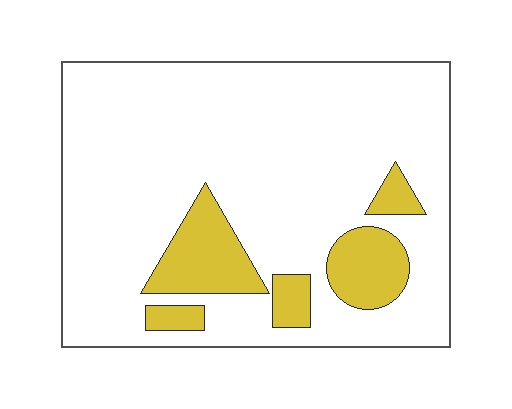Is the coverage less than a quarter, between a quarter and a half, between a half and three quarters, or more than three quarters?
Less than a quarter.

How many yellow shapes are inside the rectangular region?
5.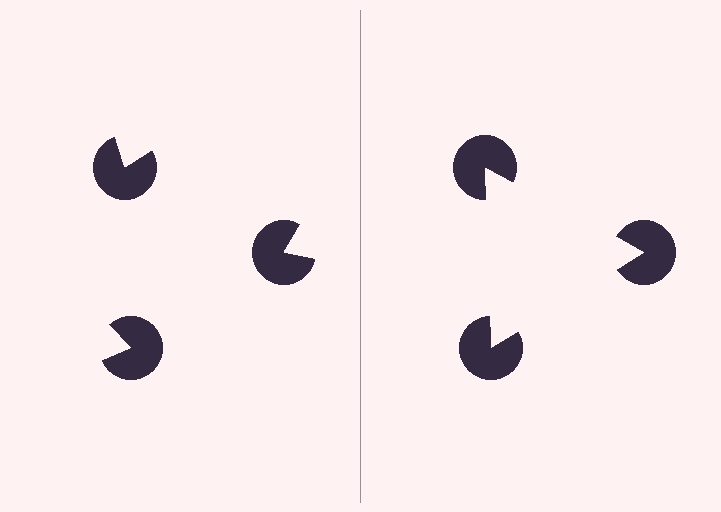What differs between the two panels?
The pac-man discs are positioned identically on both sides; only the wedge orientations differ. On the right they align to a triangle; on the left they are misaligned.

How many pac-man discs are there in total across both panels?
6 — 3 on each side.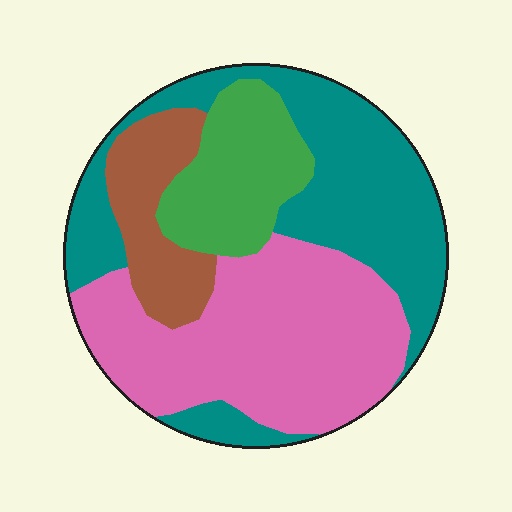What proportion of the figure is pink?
Pink takes up between a quarter and a half of the figure.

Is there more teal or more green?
Teal.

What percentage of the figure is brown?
Brown covers about 10% of the figure.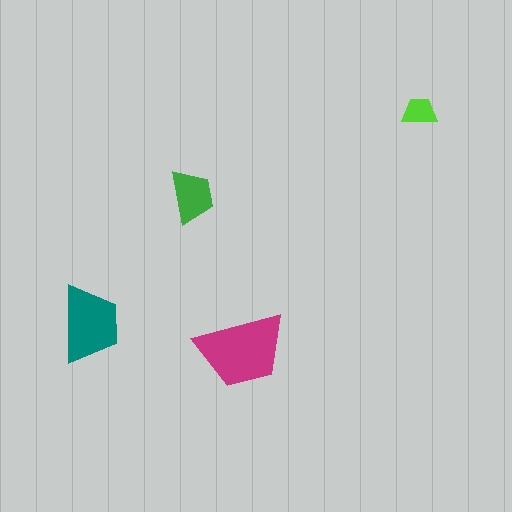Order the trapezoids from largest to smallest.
the magenta one, the teal one, the green one, the lime one.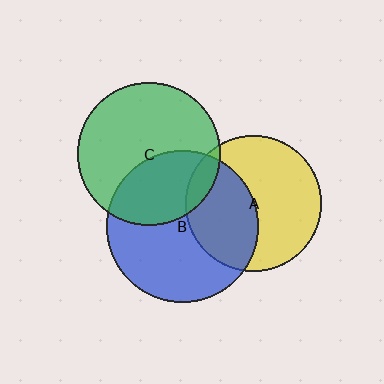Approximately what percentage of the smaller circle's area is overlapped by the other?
Approximately 40%.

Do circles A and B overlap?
Yes.